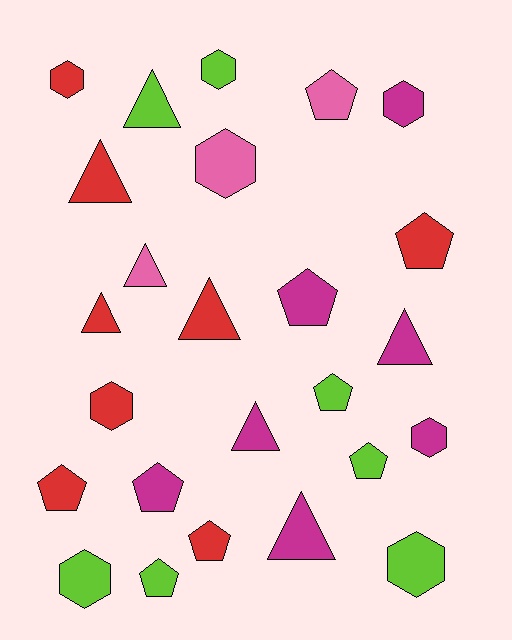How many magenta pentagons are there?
There are 2 magenta pentagons.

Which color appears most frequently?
Red, with 8 objects.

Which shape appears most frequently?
Pentagon, with 9 objects.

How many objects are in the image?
There are 25 objects.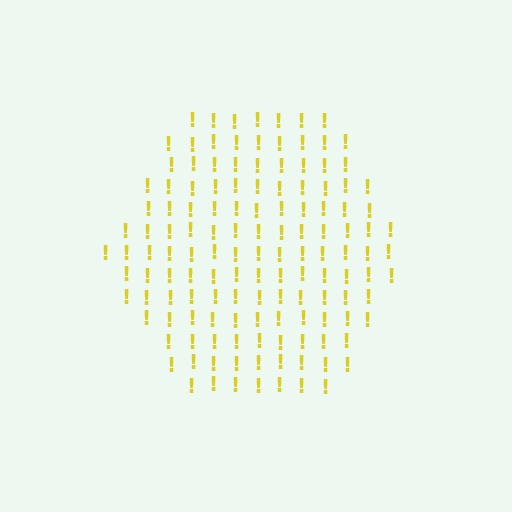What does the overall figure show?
The overall figure shows a hexagon.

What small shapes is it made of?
It is made of small exclamation marks.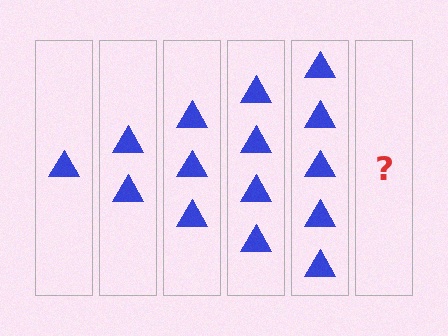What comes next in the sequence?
The next element should be 6 triangles.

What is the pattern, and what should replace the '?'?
The pattern is that each step adds one more triangle. The '?' should be 6 triangles.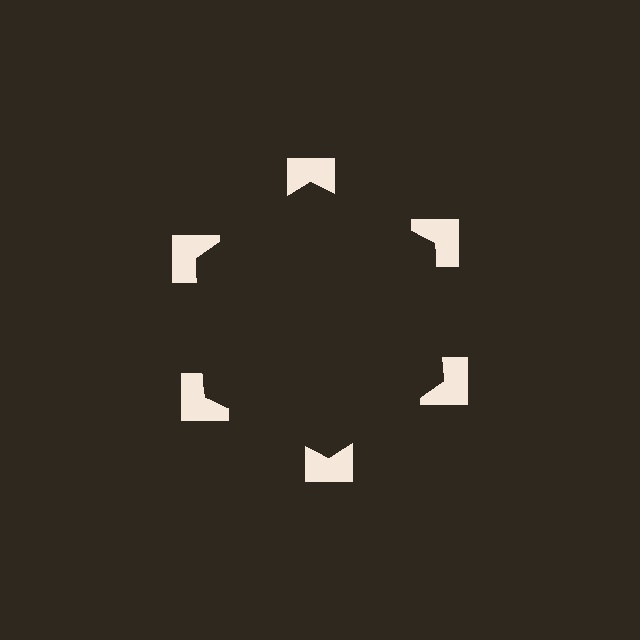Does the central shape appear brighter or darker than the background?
It typically appears slightly darker than the background, even though no actual brightness change is drawn.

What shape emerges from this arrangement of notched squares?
An illusory hexagon — its edges are inferred from the aligned wedge cuts in the notched squares, not physically drawn.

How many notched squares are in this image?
There are 6 — one at each vertex of the illusory hexagon.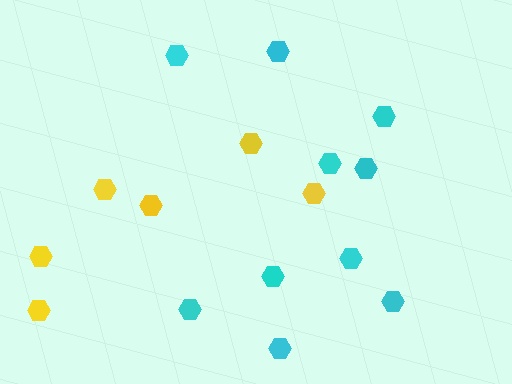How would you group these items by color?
There are 2 groups: one group of cyan hexagons (10) and one group of yellow hexagons (6).